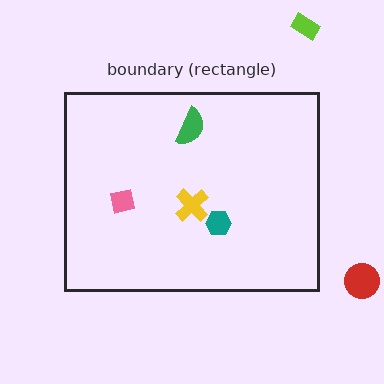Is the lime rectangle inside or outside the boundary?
Outside.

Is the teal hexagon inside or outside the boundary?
Inside.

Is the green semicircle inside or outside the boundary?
Inside.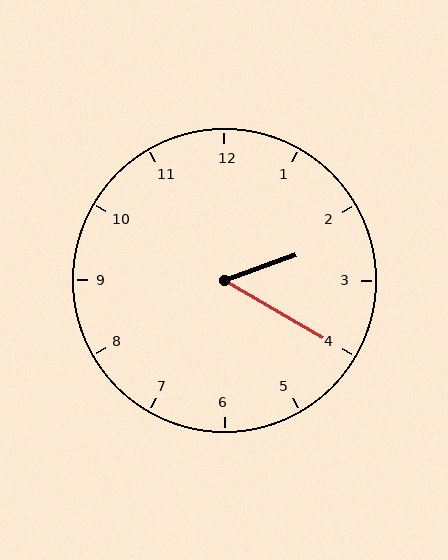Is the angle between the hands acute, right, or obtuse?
It is acute.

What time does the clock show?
2:20.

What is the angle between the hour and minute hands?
Approximately 50 degrees.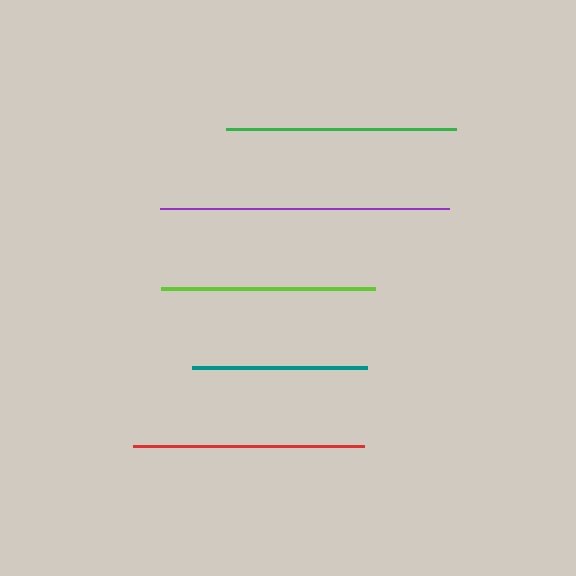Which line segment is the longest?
The purple line is the longest at approximately 289 pixels.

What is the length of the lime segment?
The lime segment is approximately 215 pixels long.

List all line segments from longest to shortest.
From longest to shortest: purple, red, green, lime, teal.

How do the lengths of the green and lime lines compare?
The green and lime lines are approximately the same length.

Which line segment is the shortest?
The teal line is the shortest at approximately 175 pixels.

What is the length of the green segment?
The green segment is approximately 231 pixels long.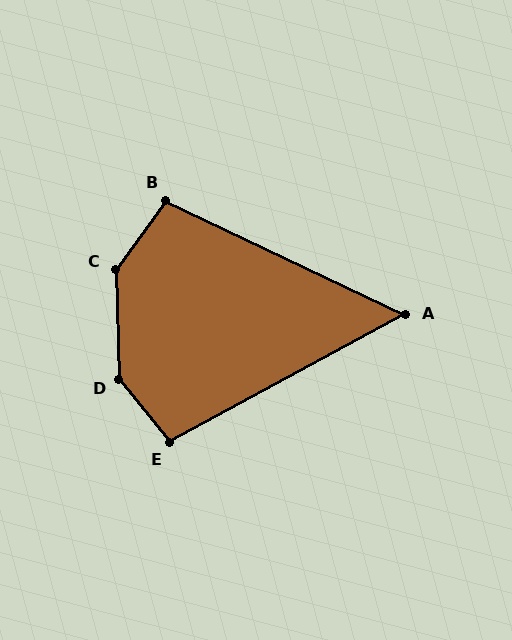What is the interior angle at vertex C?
Approximately 142 degrees (obtuse).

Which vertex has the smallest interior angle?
A, at approximately 54 degrees.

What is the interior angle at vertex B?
Approximately 101 degrees (obtuse).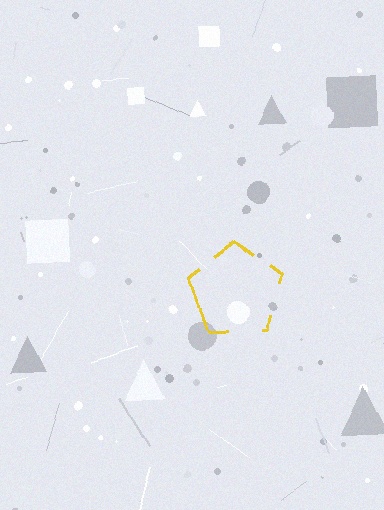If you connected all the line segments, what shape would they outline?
They would outline a pentagon.